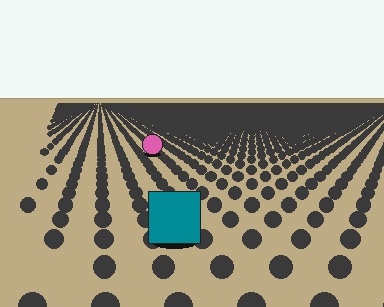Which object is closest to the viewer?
The teal square is closest. The texture marks near it are larger and more spread out.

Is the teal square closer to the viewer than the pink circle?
Yes. The teal square is closer — you can tell from the texture gradient: the ground texture is coarser near it.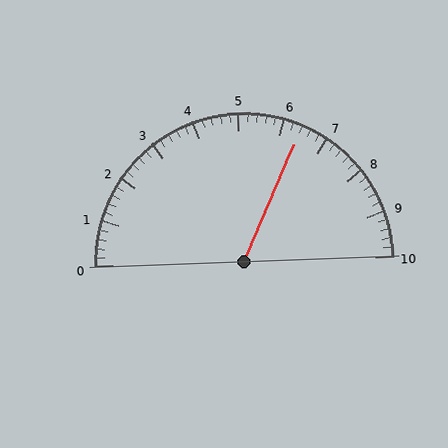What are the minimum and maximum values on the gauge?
The gauge ranges from 0 to 10.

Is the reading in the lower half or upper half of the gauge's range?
The reading is in the upper half of the range (0 to 10).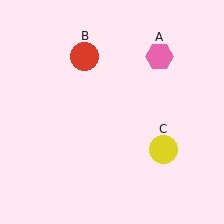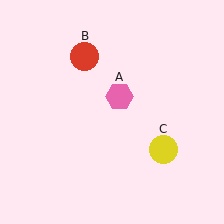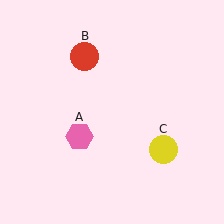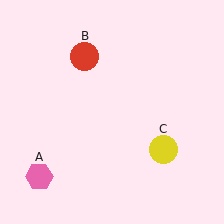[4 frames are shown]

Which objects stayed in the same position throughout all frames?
Red circle (object B) and yellow circle (object C) remained stationary.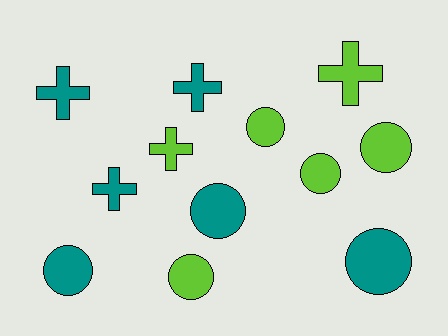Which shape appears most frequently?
Circle, with 7 objects.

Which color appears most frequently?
Lime, with 6 objects.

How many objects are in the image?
There are 12 objects.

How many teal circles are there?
There are 3 teal circles.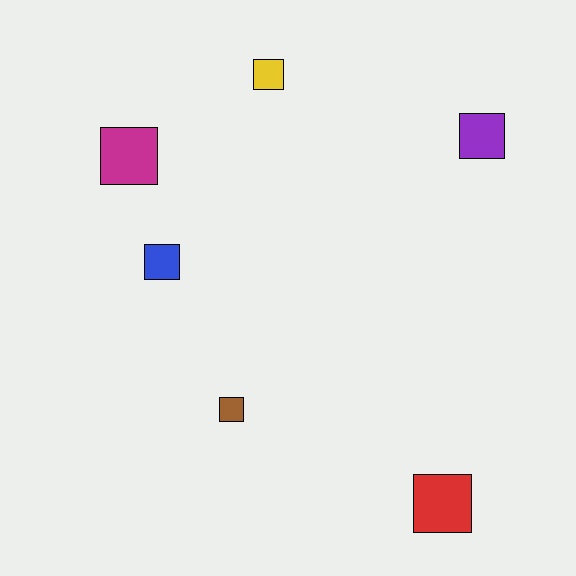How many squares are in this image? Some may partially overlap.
There are 6 squares.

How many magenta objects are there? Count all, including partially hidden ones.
There is 1 magenta object.